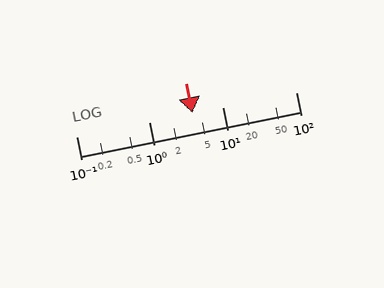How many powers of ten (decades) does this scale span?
The scale spans 3 decades, from 0.1 to 100.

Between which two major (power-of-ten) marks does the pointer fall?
The pointer is between 1 and 10.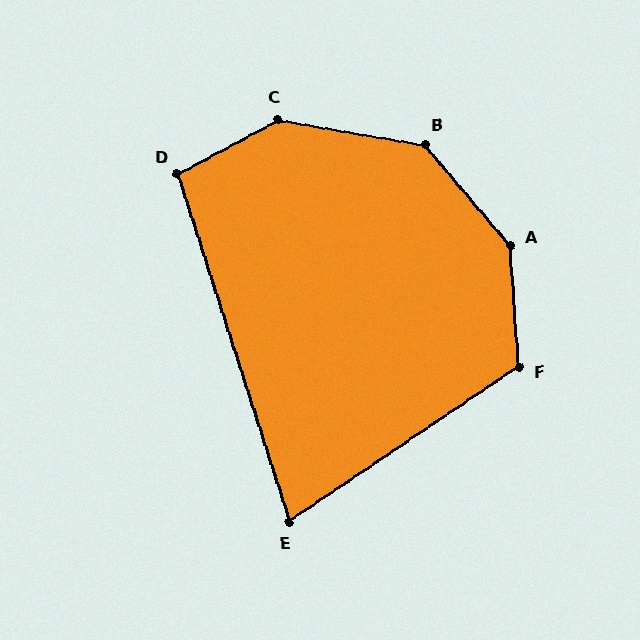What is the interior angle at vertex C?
Approximately 142 degrees (obtuse).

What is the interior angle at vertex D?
Approximately 100 degrees (obtuse).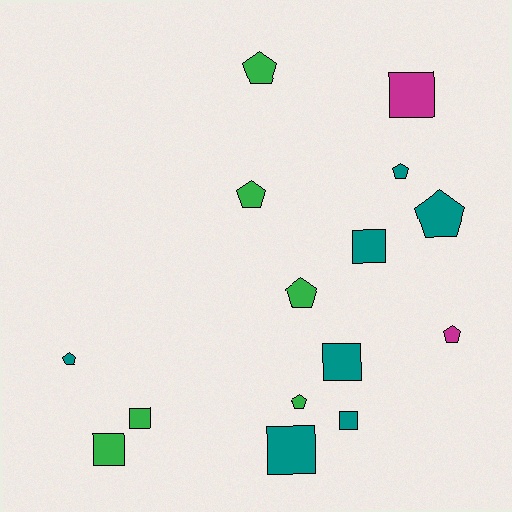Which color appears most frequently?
Teal, with 7 objects.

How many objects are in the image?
There are 15 objects.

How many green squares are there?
There are 2 green squares.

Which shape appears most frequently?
Pentagon, with 8 objects.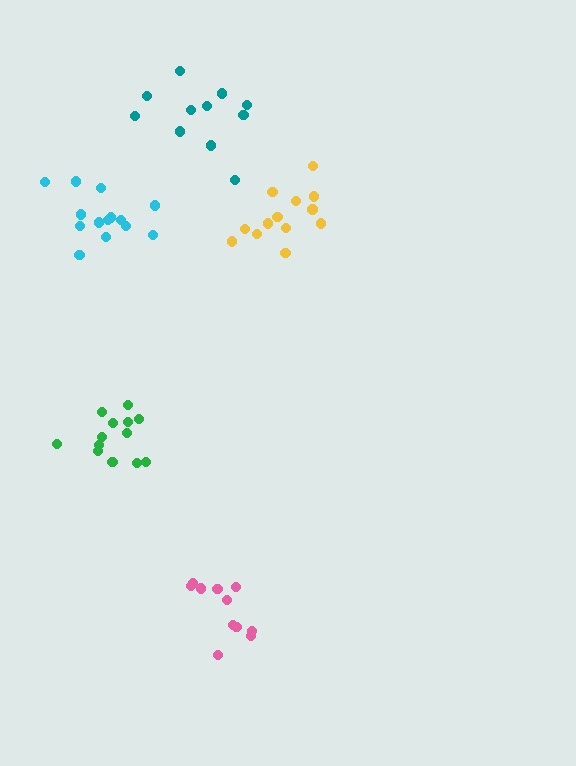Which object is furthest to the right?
The yellow cluster is rightmost.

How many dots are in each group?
Group 1: 11 dots, Group 2: 13 dots, Group 3: 13 dots, Group 4: 14 dots, Group 5: 11 dots (62 total).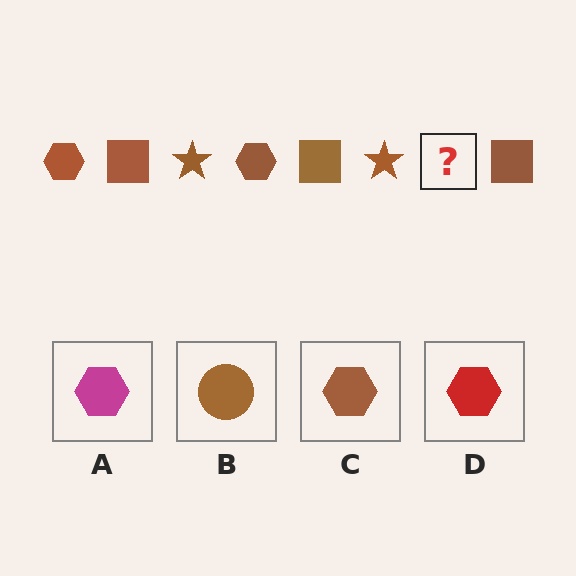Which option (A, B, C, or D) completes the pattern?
C.